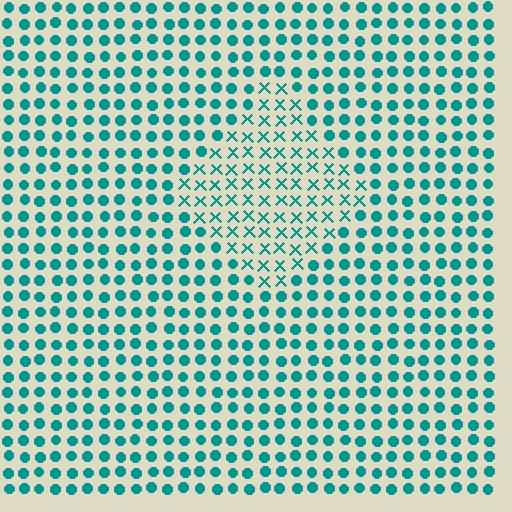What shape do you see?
I see a diamond.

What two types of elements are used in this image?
The image uses X marks inside the diamond region and circles outside it.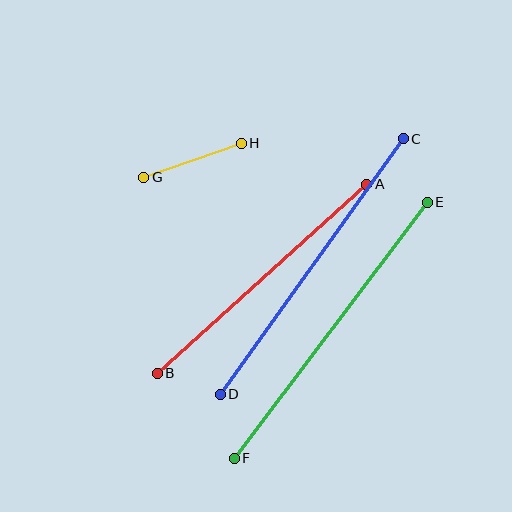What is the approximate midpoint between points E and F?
The midpoint is at approximately (331, 330) pixels.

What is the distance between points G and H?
The distance is approximately 103 pixels.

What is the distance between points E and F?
The distance is approximately 321 pixels.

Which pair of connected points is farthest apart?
Points E and F are farthest apart.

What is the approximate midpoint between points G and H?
The midpoint is at approximately (192, 160) pixels.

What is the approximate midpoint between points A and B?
The midpoint is at approximately (262, 279) pixels.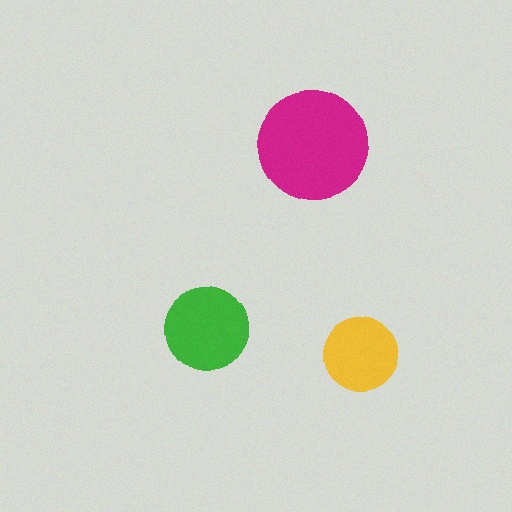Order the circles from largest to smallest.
the magenta one, the green one, the yellow one.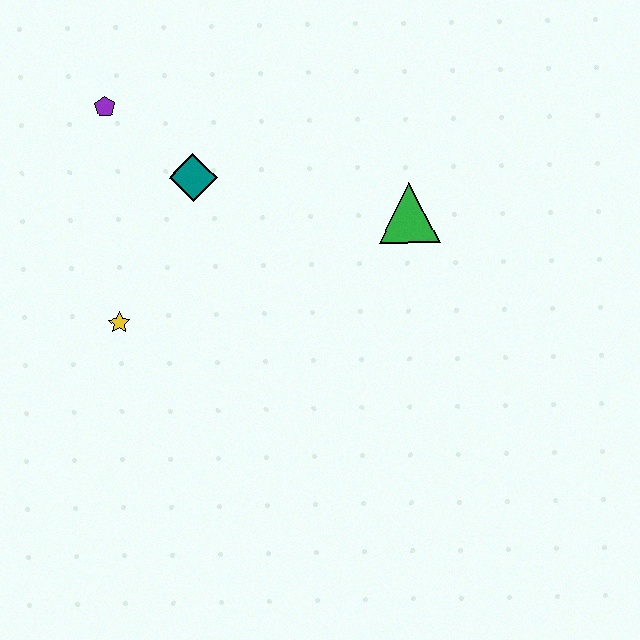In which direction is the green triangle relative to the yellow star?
The green triangle is to the right of the yellow star.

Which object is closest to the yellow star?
The teal diamond is closest to the yellow star.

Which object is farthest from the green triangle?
The purple pentagon is farthest from the green triangle.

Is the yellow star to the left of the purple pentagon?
No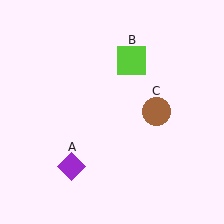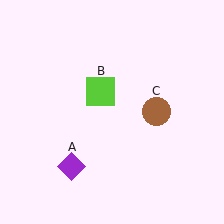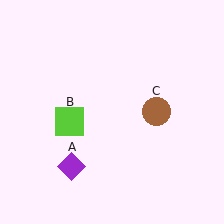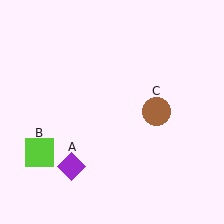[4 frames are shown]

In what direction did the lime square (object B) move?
The lime square (object B) moved down and to the left.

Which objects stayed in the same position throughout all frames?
Purple diamond (object A) and brown circle (object C) remained stationary.